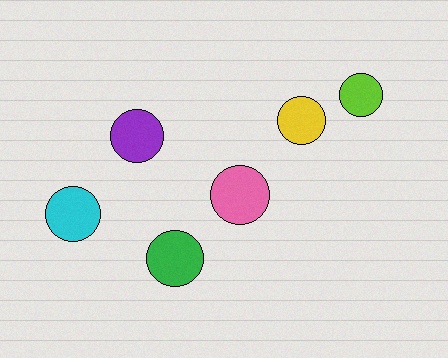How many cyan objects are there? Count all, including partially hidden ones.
There is 1 cyan object.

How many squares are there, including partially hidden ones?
There are no squares.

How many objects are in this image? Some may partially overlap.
There are 6 objects.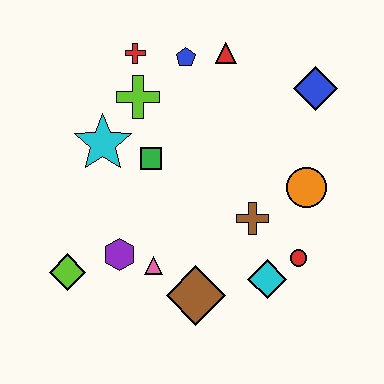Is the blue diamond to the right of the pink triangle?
Yes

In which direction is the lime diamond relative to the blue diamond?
The lime diamond is to the left of the blue diamond.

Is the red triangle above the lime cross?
Yes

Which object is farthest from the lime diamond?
The blue diamond is farthest from the lime diamond.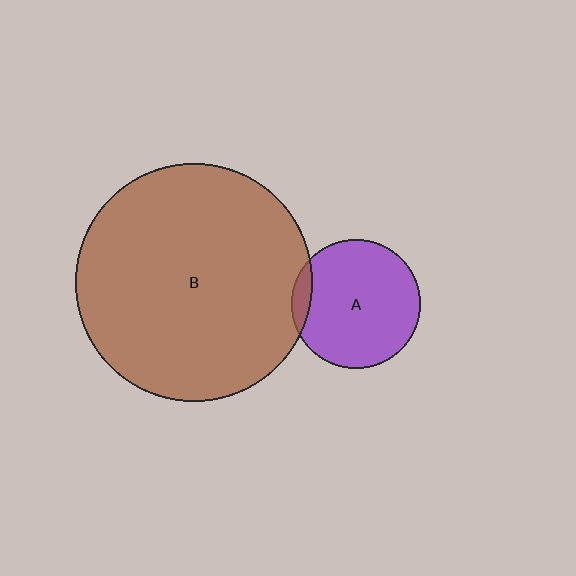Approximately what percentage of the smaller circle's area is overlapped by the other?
Approximately 10%.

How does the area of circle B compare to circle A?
Approximately 3.4 times.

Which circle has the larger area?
Circle B (brown).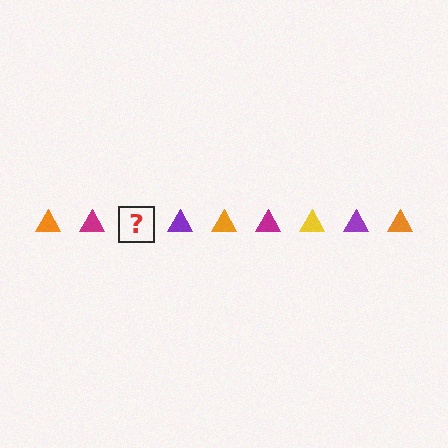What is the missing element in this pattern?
The missing element is a yellow triangle.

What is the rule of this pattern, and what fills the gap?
The rule is that the pattern cycles through orange, magenta, yellow, purple triangles. The gap should be filled with a yellow triangle.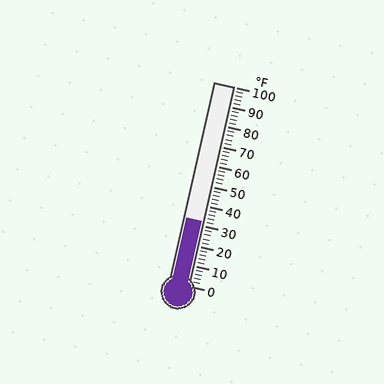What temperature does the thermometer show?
The thermometer shows approximately 32°F.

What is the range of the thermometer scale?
The thermometer scale ranges from 0°F to 100°F.